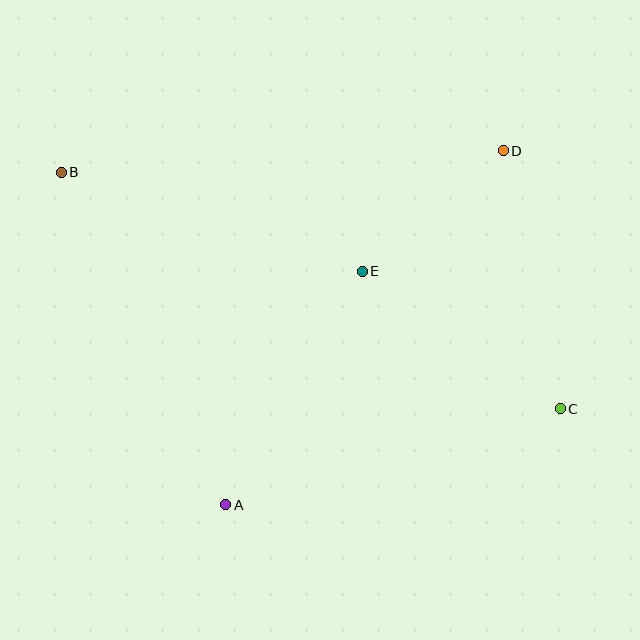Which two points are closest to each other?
Points D and E are closest to each other.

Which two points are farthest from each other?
Points B and C are farthest from each other.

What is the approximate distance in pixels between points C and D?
The distance between C and D is approximately 264 pixels.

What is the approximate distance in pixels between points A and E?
The distance between A and E is approximately 270 pixels.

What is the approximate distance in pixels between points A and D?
The distance between A and D is approximately 450 pixels.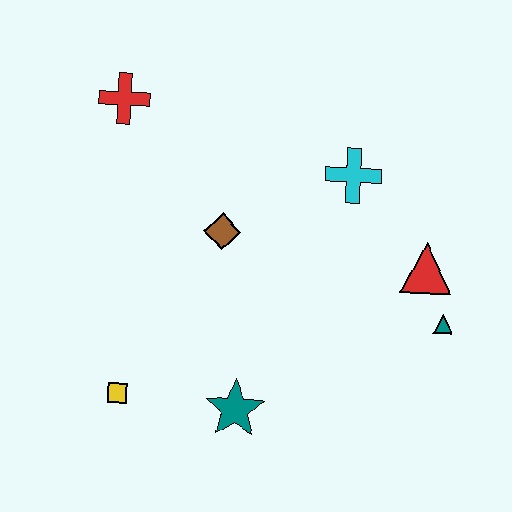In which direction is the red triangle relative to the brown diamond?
The red triangle is to the right of the brown diamond.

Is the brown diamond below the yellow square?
No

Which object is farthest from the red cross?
The teal triangle is farthest from the red cross.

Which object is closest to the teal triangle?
The red triangle is closest to the teal triangle.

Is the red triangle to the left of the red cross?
No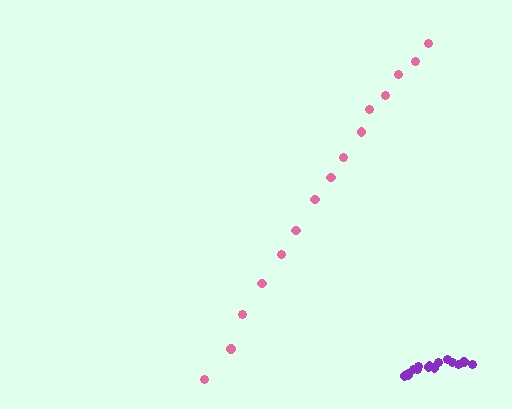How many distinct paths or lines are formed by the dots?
There are 2 distinct paths.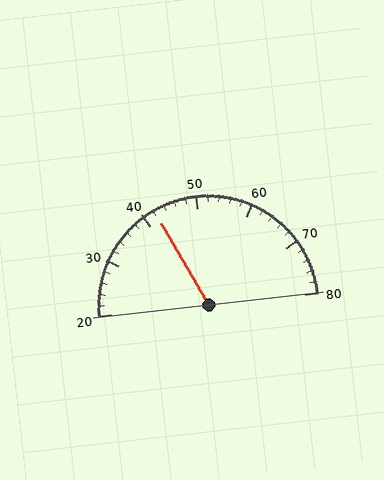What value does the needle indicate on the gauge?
The needle indicates approximately 42.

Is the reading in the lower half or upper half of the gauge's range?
The reading is in the lower half of the range (20 to 80).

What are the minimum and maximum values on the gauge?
The gauge ranges from 20 to 80.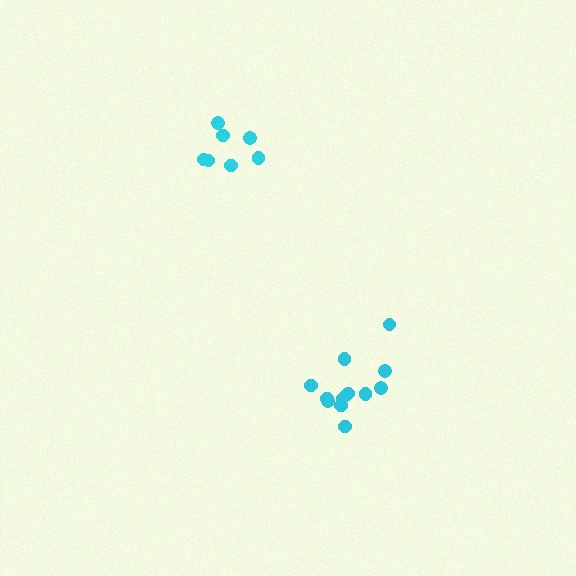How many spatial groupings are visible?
There are 2 spatial groupings.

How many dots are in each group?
Group 1: 13 dots, Group 2: 7 dots (20 total).